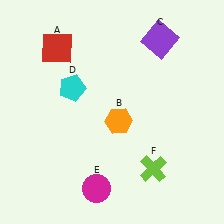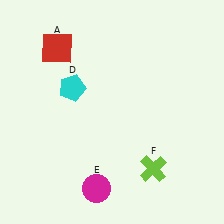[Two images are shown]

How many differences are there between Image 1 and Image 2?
There are 2 differences between the two images.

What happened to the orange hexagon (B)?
The orange hexagon (B) was removed in Image 2. It was in the bottom-right area of Image 1.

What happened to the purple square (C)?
The purple square (C) was removed in Image 2. It was in the top-right area of Image 1.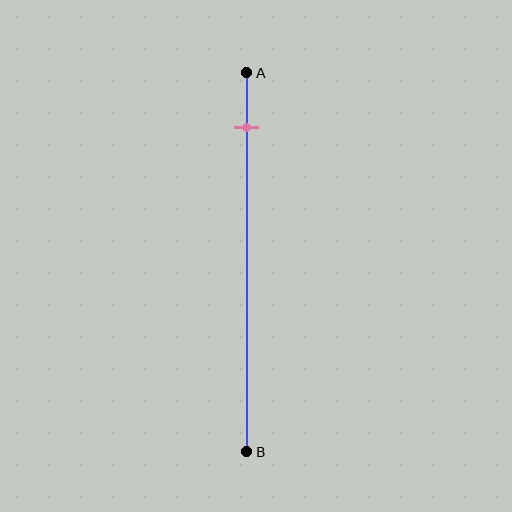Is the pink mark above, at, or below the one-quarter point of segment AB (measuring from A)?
The pink mark is above the one-quarter point of segment AB.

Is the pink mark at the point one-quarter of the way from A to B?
No, the mark is at about 15% from A, not at the 25% one-quarter point.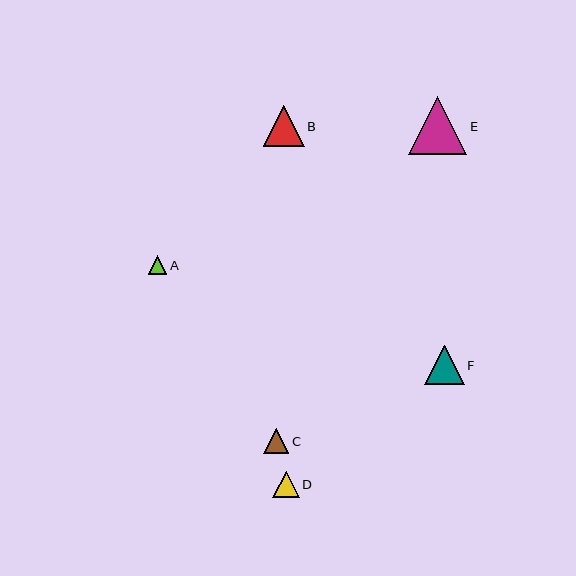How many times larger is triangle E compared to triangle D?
Triangle E is approximately 2.2 times the size of triangle D.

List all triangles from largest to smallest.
From largest to smallest: E, B, F, D, C, A.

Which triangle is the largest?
Triangle E is the largest with a size of approximately 58 pixels.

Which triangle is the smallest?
Triangle A is the smallest with a size of approximately 18 pixels.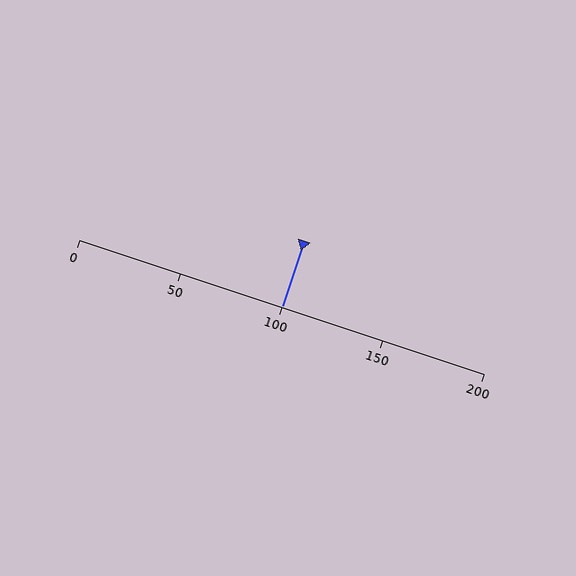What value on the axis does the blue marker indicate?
The marker indicates approximately 100.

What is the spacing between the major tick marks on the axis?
The major ticks are spaced 50 apart.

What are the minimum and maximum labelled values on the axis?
The axis runs from 0 to 200.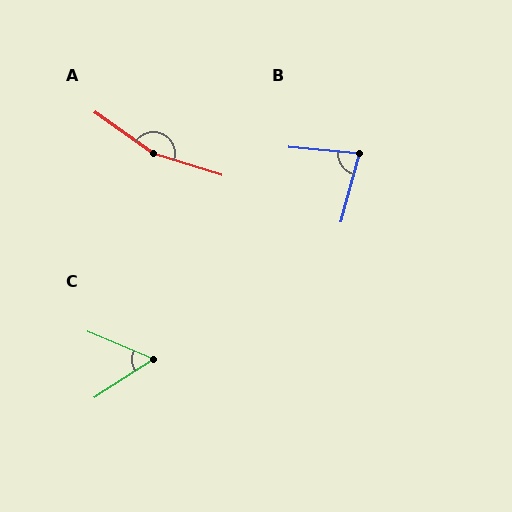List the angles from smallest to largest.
C (56°), B (80°), A (162°).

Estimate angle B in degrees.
Approximately 80 degrees.